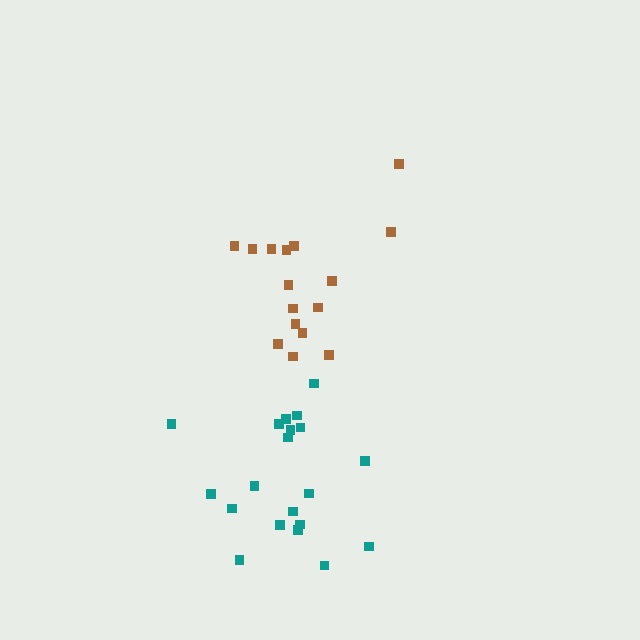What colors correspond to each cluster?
The clusters are colored: brown, teal.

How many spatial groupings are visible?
There are 2 spatial groupings.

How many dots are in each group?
Group 1: 16 dots, Group 2: 20 dots (36 total).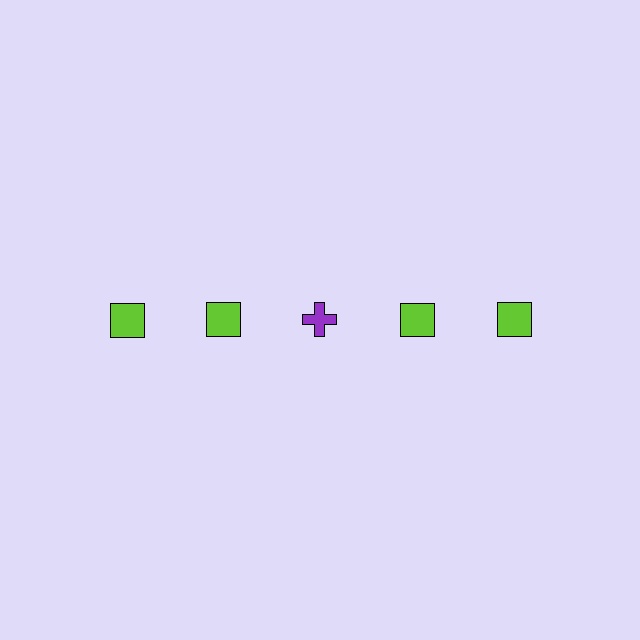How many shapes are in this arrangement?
There are 5 shapes arranged in a grid pattern.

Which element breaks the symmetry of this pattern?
The purple cross in the top row, center column breaks the symmetry. All other shapes are lime squares.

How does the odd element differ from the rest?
It differs in both color (purple instead of lime) and shape (cross instead of square).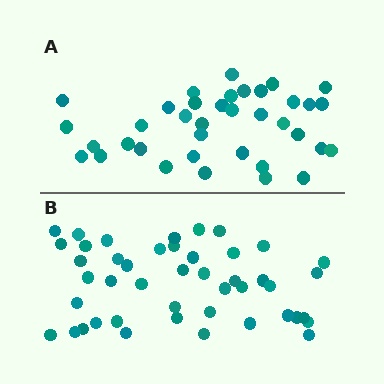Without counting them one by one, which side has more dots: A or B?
Region B (the bottom region) has more dots.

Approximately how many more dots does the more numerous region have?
Region B has roughly 8 or so more dots than region A.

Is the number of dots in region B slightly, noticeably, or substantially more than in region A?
Region B has only slightly more — the two regions are fairly close. The ratio is roughly 1.2 to 1.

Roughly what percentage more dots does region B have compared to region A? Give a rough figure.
About 20% more.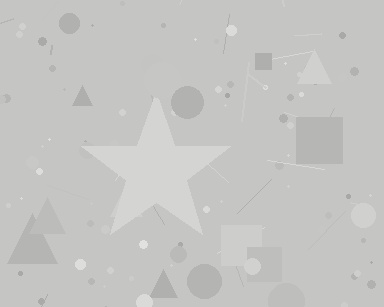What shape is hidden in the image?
A star is hidden in the image.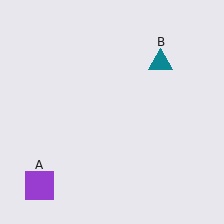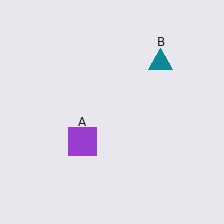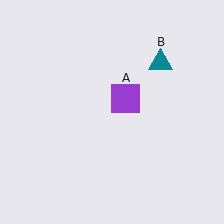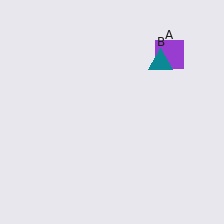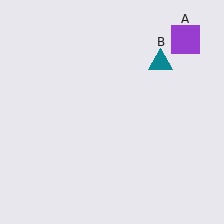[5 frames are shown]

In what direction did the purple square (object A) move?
The purple square (object A) moved up and to the right.